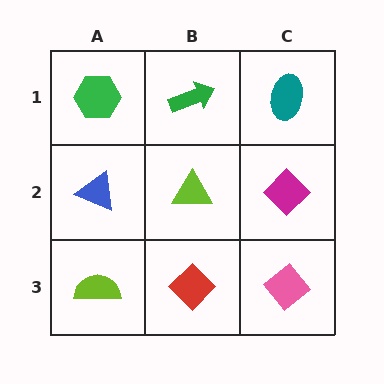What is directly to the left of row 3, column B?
A lime semicircle.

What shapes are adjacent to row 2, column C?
A teal ellipse (row 1, column C), a pink diamond (row 3, column C), a lime triangle (row 2, column B).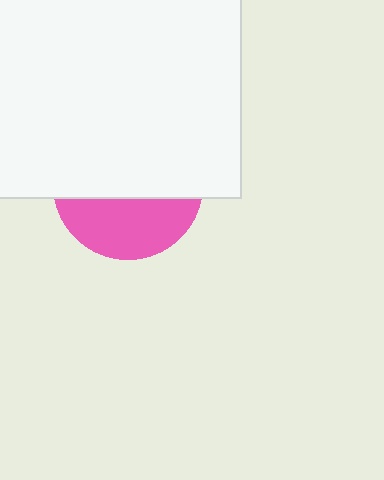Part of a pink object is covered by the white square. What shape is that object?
It is a circle.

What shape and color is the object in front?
The object in front is a white square.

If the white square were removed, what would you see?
You would see the complete pink circle.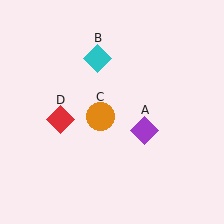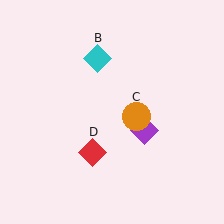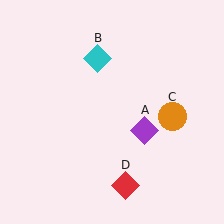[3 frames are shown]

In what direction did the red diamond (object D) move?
The red diamond (object D) moved down and to the right.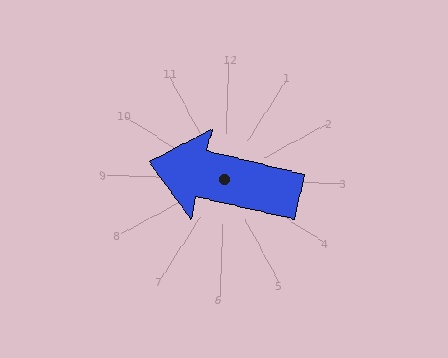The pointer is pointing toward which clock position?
Roughly 9 o'clock.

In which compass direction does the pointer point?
West.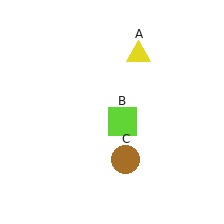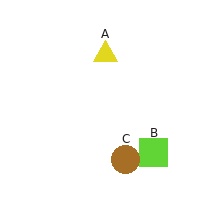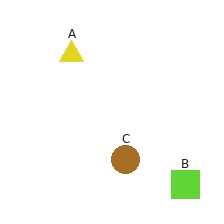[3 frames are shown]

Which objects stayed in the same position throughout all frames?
Brown circle (object C) remained stationary.